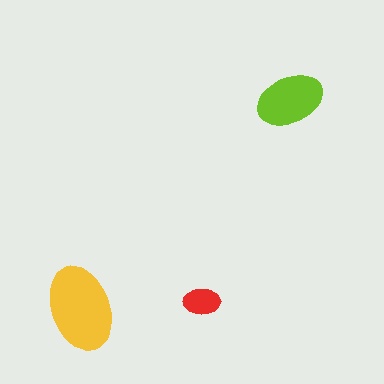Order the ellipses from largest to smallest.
the yellow one, the lime one, the red one.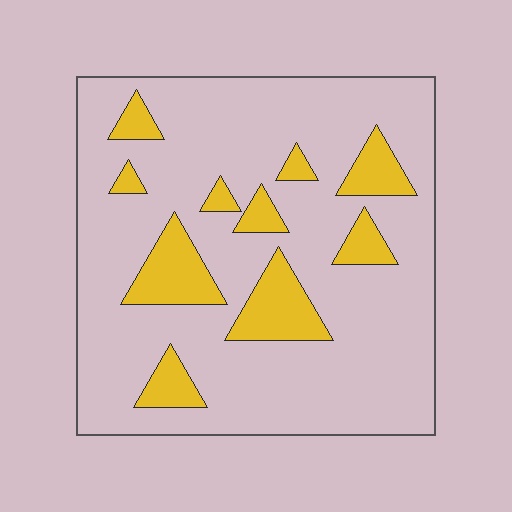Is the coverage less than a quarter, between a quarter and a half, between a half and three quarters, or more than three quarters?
Less than a quarter.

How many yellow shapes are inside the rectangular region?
10.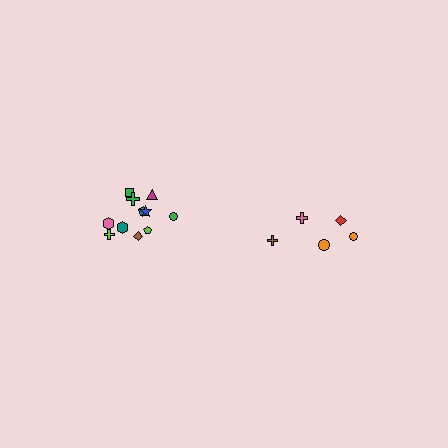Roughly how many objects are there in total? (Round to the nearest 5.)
Roughly 15 objects in total.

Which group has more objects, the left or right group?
The left group.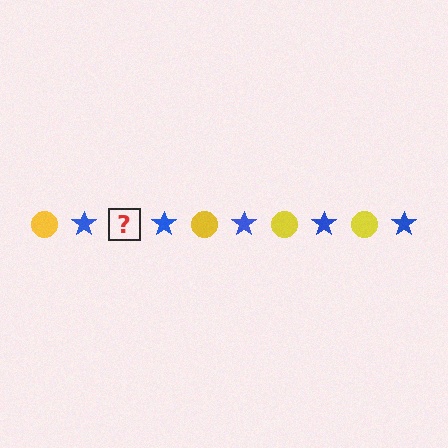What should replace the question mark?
The question mark should be replaced with a yellow circle.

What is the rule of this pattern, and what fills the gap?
The rule is that the pattern alternates between yellow circle and blue star. The gap should be filled with a yellow circle.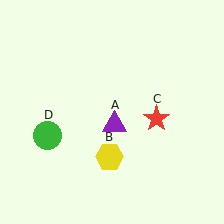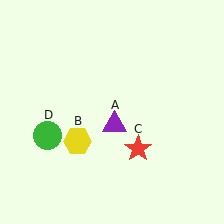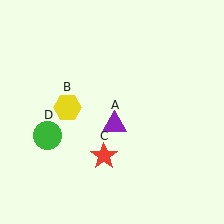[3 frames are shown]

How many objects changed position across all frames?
2 objects changed position: yellow hexagon (object B), red star (object C).